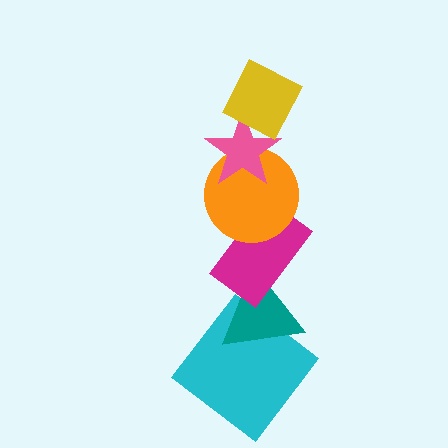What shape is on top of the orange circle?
The pink star is on top of the orange circle.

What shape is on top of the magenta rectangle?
The orange circle is on top of the magenta rectangle.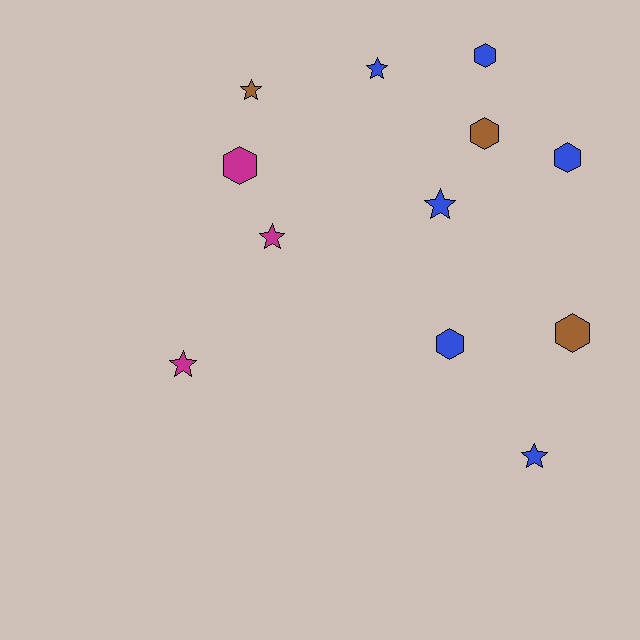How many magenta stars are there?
There are 2 magenta stars.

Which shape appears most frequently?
Star, with 6 objects.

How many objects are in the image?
There are 12 objects.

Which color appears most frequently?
Blue, with 6 objects.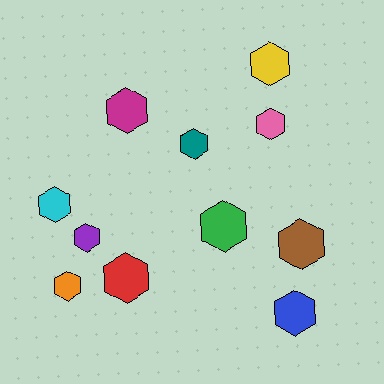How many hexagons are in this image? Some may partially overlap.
There are 11 hexagons.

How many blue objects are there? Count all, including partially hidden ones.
There is 1 blue object.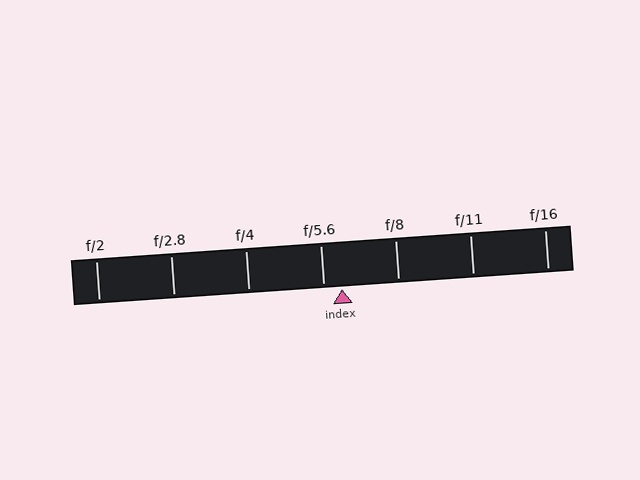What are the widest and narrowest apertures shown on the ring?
The widest aperture shown is f/2 and the narrowest is f/16.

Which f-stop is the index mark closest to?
The index mark is closest to f/5.6.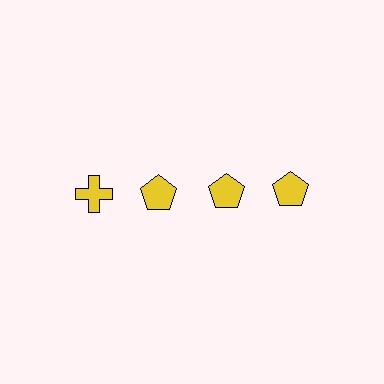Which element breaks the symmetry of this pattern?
The yellow cross in the top row, leftmost column breaks the symmetry. All other shapes are yellow pentagons.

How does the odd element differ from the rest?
It has a different shape: cross instead of pentagon.